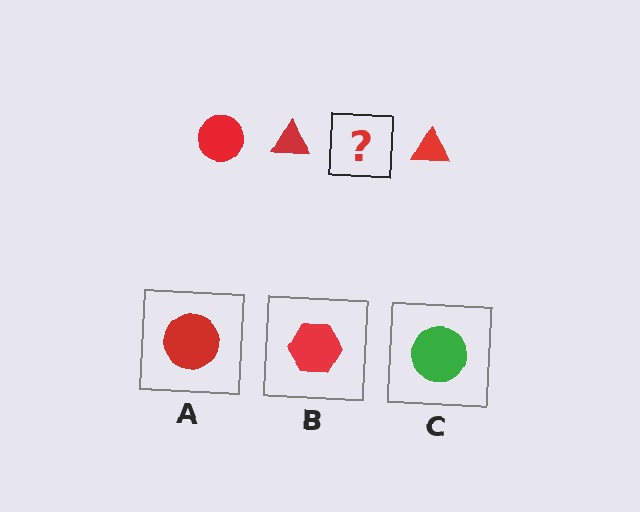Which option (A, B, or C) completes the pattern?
A.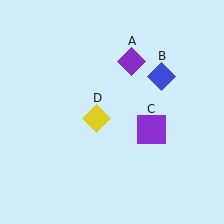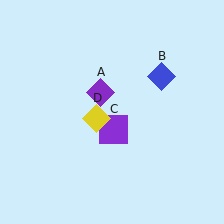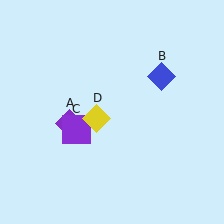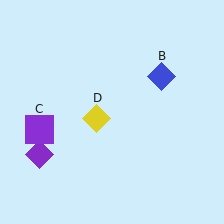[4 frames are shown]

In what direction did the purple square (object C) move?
The purple square (object C) moved left.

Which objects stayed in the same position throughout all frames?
Blue diamond (object B) and yellow diamond (object D) remained stationary.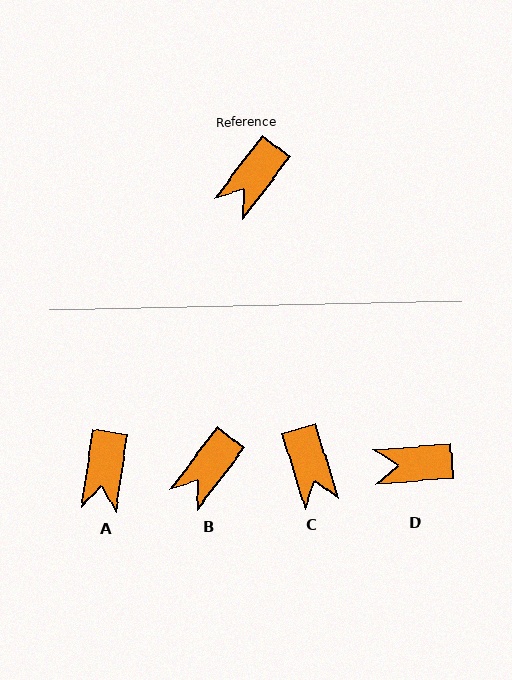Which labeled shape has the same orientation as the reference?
B.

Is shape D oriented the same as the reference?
No, it is off by about 47 degrees.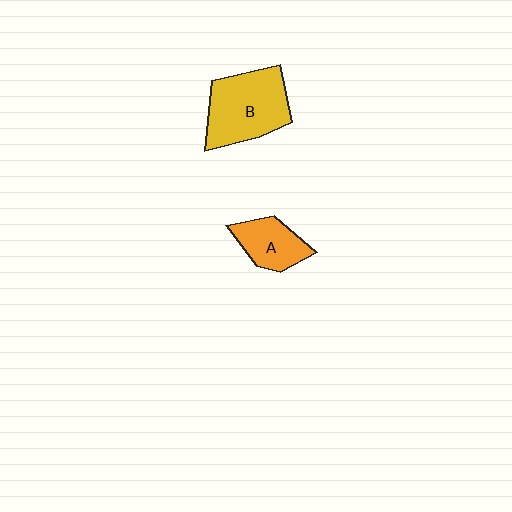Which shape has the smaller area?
Shape A (orange).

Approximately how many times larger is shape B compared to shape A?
Approximately 1.8 times.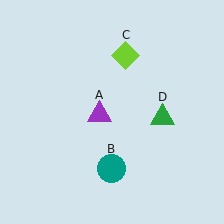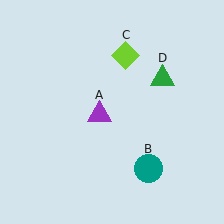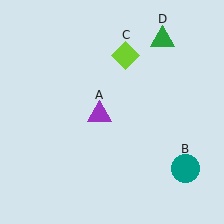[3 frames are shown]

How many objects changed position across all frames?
2 objects changed position: teal circle (object B), green triangle (object D).